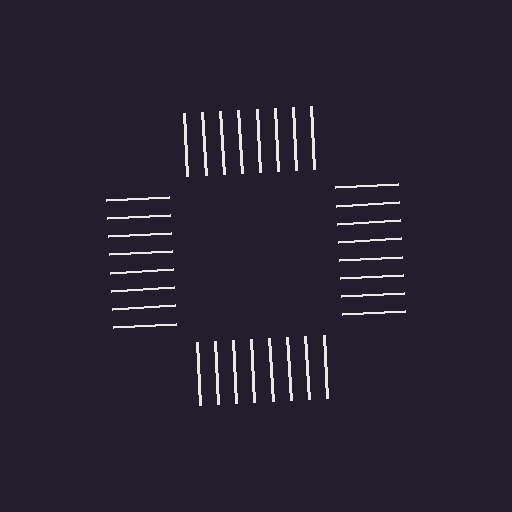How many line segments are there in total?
32 — 8 along each of the 4 edges.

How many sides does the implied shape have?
4 sides — the line-ends trace a square.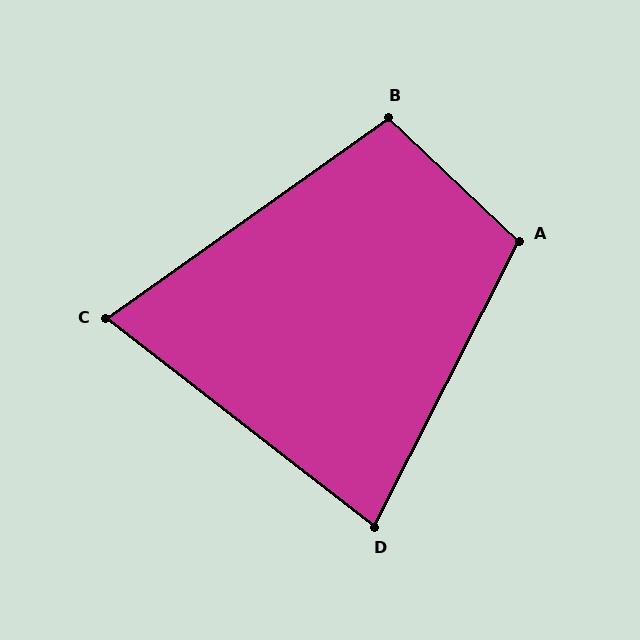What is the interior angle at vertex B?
Approximately 101 degrees (obtuse).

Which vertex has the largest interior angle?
A, at approximately 107 degrees.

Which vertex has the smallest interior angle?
C, at approximately 73 degrees.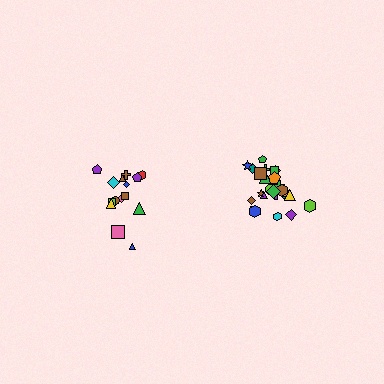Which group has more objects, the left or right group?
The right group.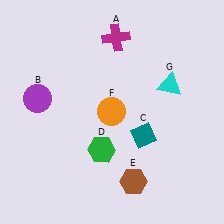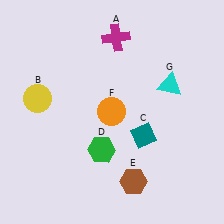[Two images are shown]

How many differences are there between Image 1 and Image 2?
There is 1 difference between the two images.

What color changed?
The circle (B) changed from purple in Image 1 to yellow in Image 2.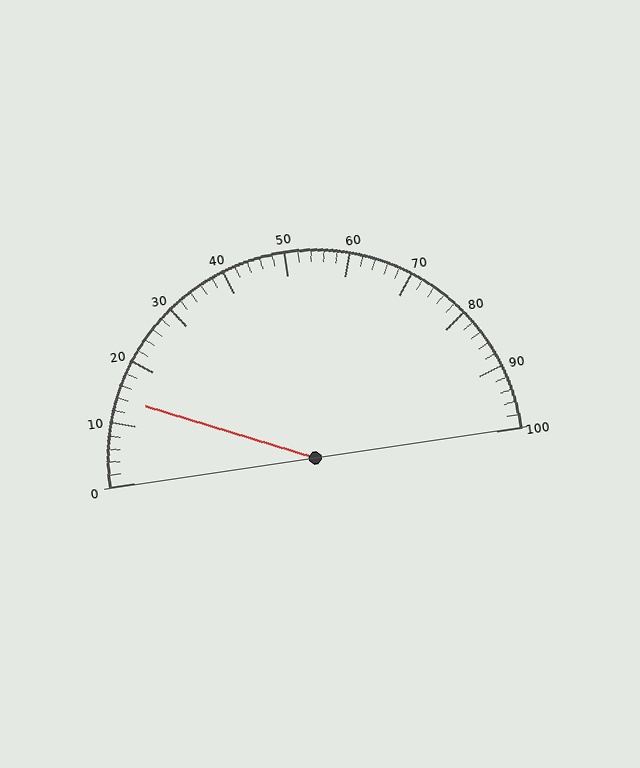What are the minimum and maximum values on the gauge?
The gauge ranges from 0 to 100.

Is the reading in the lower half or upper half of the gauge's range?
The reading is in the lower half of the range (0 to 100).